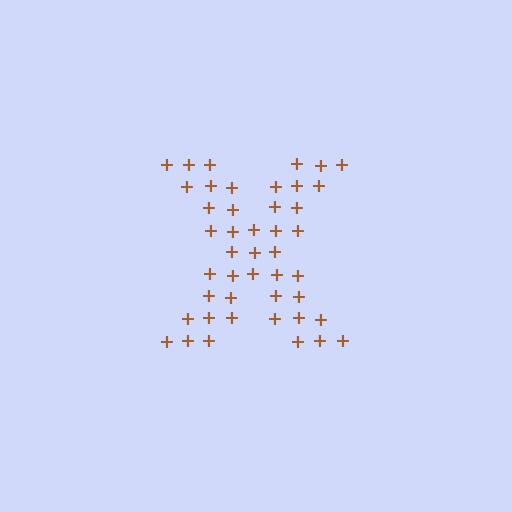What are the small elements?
The small elements are plus signs.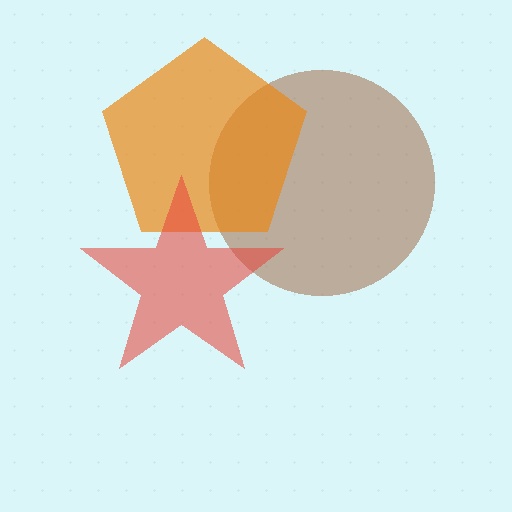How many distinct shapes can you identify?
There are 3 distinct shapes: a brown circle, an orange pentagon, a red star.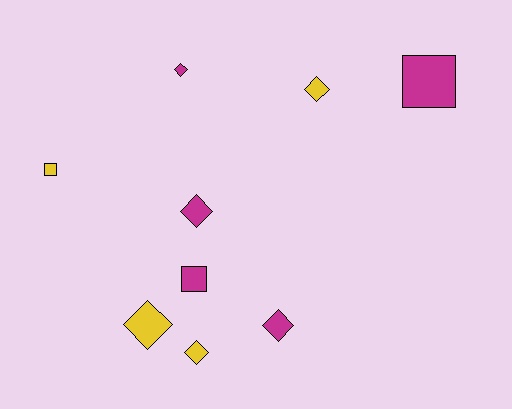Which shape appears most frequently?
Diamond, with 6 objects.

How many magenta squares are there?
There are 2 magenta squares.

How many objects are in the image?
There are 9 objects.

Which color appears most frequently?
Magenta, with 5 objects.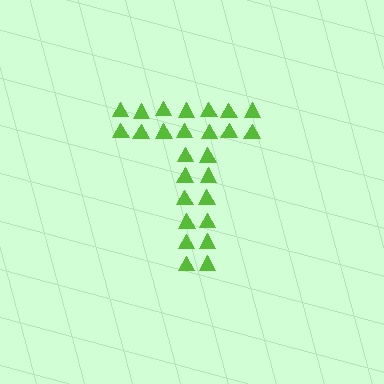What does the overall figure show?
The overall figure shows the letter T.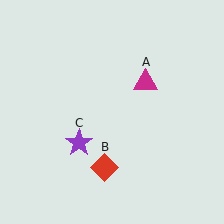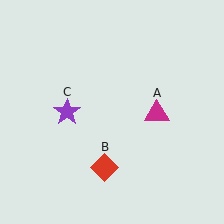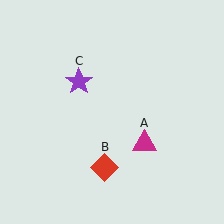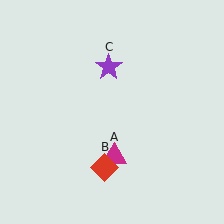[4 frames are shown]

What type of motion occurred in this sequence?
The magenta triangle (object A), purple star (object C) rotated clockwise around the center of the scene.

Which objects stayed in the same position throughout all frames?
Red diamond (object B) remained stationary.